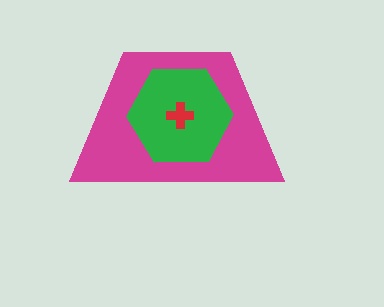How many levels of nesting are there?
3.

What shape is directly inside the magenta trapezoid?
The green hexagon.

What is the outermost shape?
The magenta trapezoid.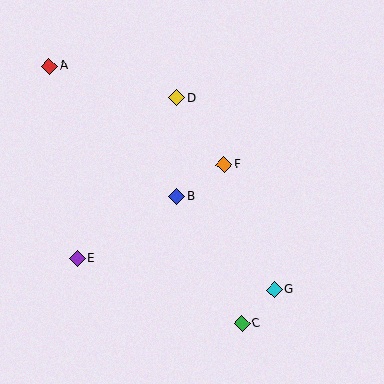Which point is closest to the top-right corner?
Point D is closest to the top-right corner.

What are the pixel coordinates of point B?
Point B is at (177, 197).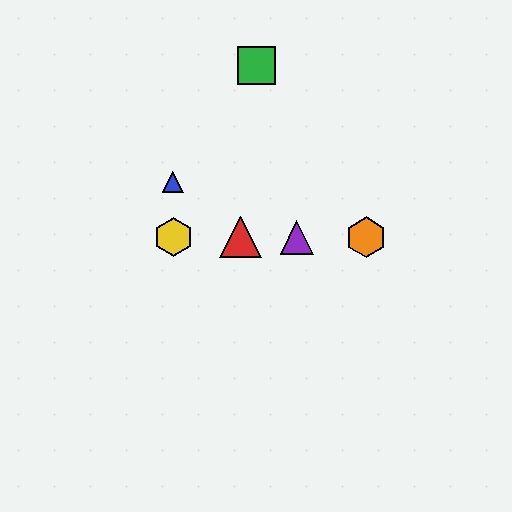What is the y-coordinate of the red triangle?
The red triangle is at y≈237.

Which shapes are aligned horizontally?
The red triangle, the yellow hexagon, the purple triangle, the orange hexagon are aligned horizontally.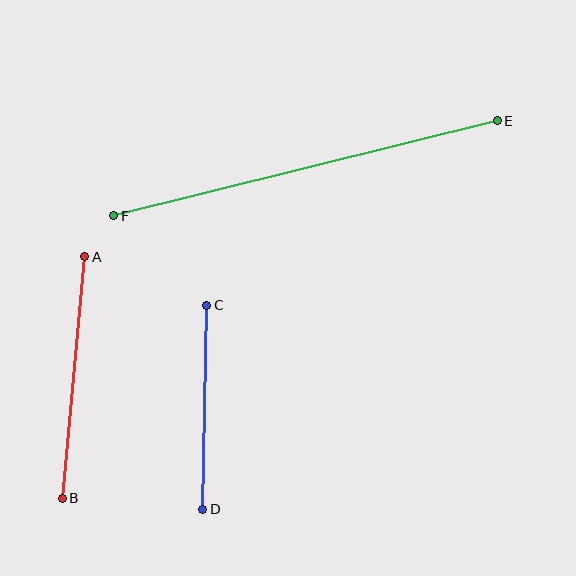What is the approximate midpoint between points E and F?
The midpoint is at approximately (305, 168) pixels.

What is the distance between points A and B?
The distance is approximately 243 pixels.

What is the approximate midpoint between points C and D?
The midpoint is at approximately (205, 407) pixels.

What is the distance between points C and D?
The distance is approximately 204 pixels.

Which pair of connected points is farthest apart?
Points E and F are farthest apart.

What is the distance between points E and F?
The distance is approximately 395 pixels.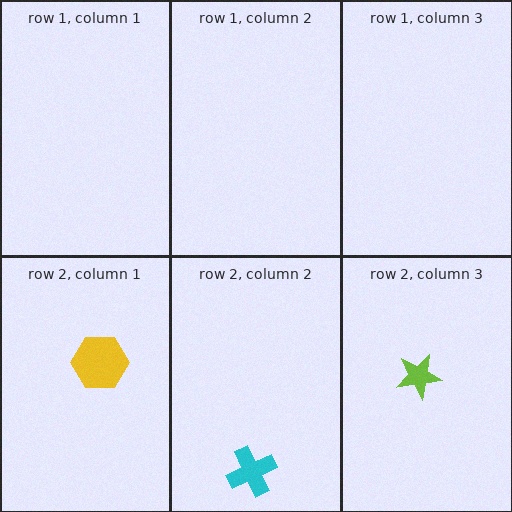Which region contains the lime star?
The row 2, column 3 region.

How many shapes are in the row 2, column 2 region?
1.